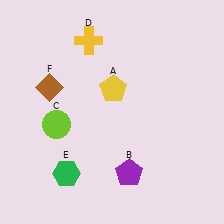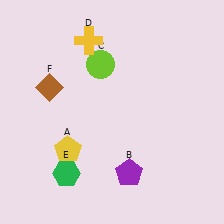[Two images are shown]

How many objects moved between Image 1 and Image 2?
2 objects moved between the two images.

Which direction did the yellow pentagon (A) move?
The yellow pentagon (A) moved down.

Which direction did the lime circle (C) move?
The lime circle (C) moved up.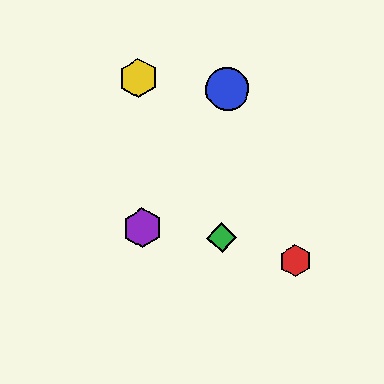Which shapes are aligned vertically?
The yellow hexagon, the purple hexagon are aligned vertically.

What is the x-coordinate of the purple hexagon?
The purple hexagon is at x≈142.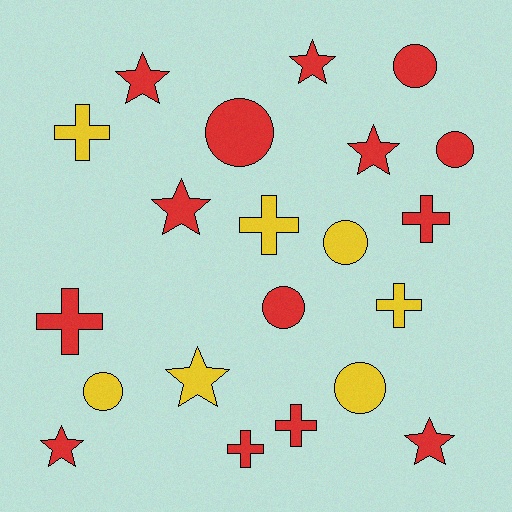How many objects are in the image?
There are 21 objects.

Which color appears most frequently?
Red, with 14 objects.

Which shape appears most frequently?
Circle, with 7 objects.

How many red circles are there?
There are 4 red circles.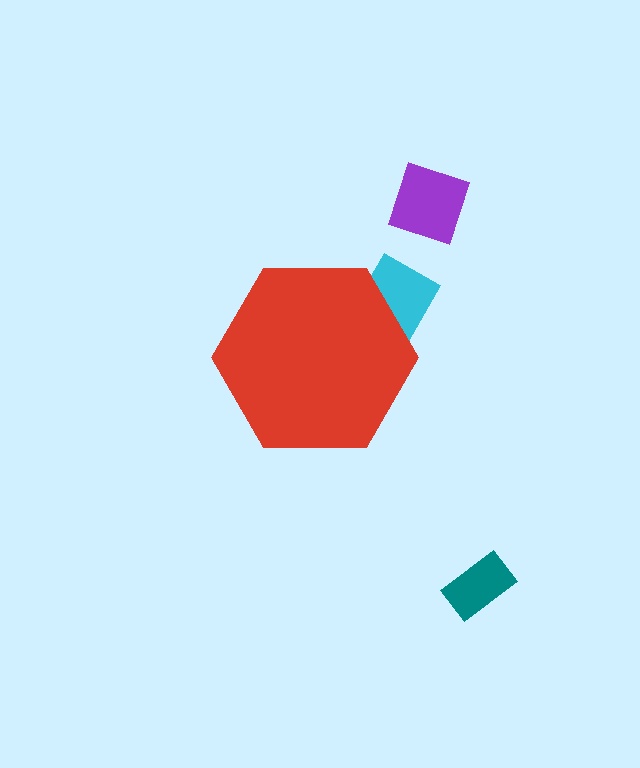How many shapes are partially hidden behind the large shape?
1 shape is partially hidden.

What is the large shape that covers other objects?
A red hexagon.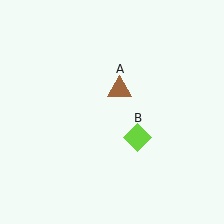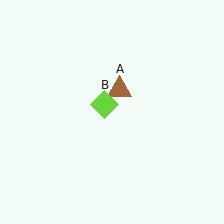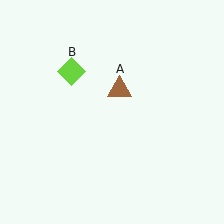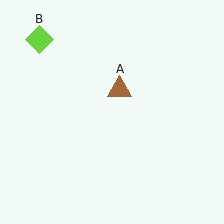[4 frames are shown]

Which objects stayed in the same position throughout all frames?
Brown triangle (object A) remained stationary.